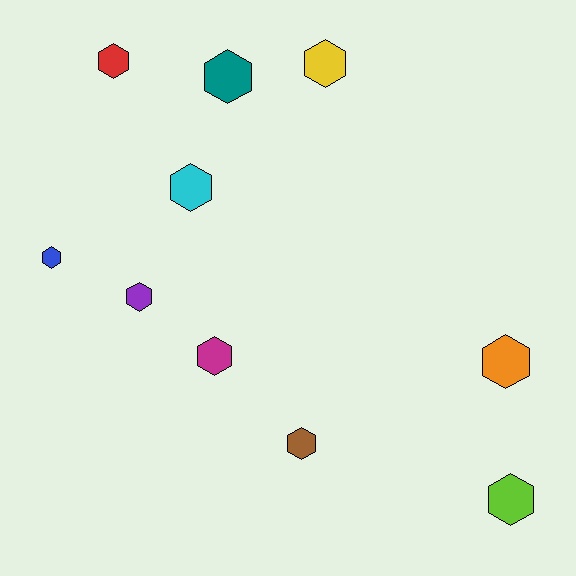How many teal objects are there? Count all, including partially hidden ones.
There is 1 teal object.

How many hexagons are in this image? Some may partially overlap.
There are 10 hexagons.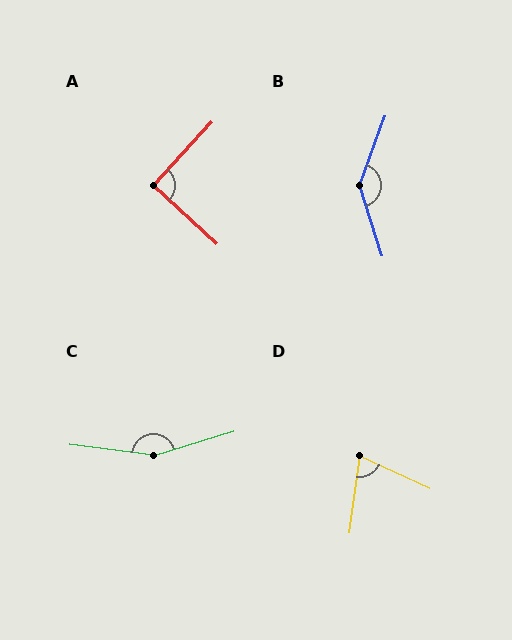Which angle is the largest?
C, at approximately 155 degrees.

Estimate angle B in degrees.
Approximately 142 degrees.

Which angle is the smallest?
D, at approximately 73 degrees.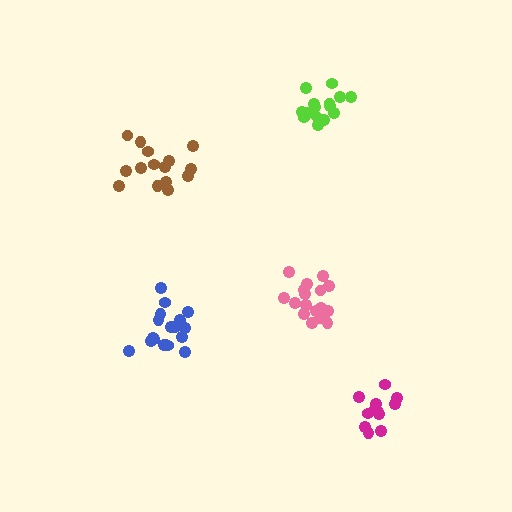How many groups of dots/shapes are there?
There are 5 groups.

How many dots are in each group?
Group 1: 15 dots, Group 2: 17 dots, Group 3: 15 dots, Group 4: 18 dots, Group 5: 12 dots (77 total).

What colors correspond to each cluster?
The clusters are colored: lime, pink, brown, blue, magenta.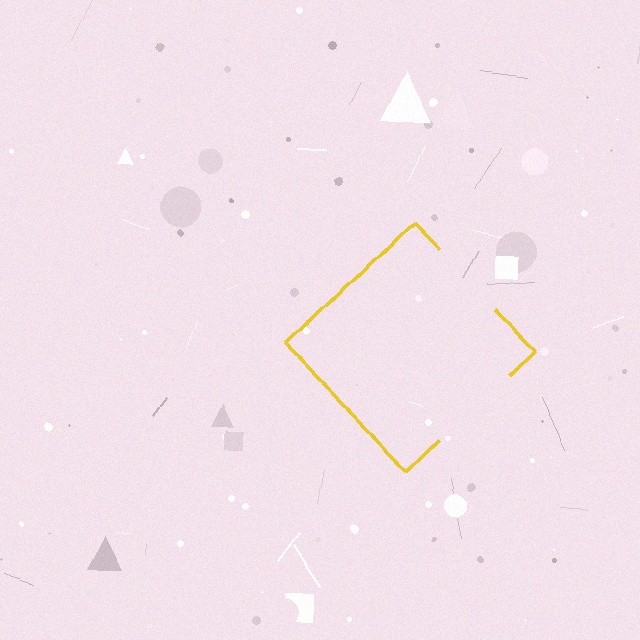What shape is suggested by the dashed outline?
The dashed outline suggests a diamond.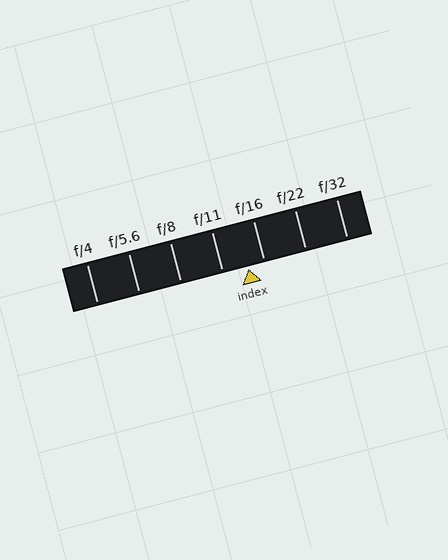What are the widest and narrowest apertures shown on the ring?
The widest aperture shown is f/4 and the narrowest is f/32.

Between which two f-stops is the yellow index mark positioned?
The index mark is between f/11 and f/16.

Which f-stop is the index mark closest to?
The index mark is closest to f/16.